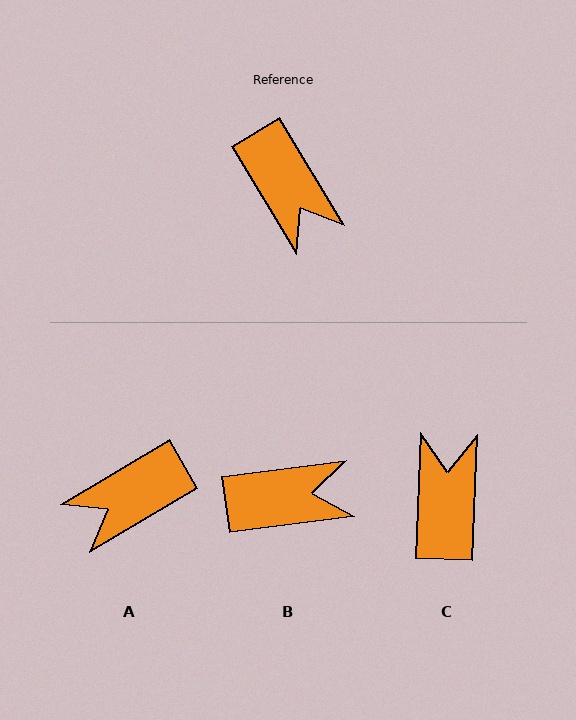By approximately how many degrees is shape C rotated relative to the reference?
Approximately 147 degrees counter-clockwise.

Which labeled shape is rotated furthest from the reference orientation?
C, about 147 degrees away.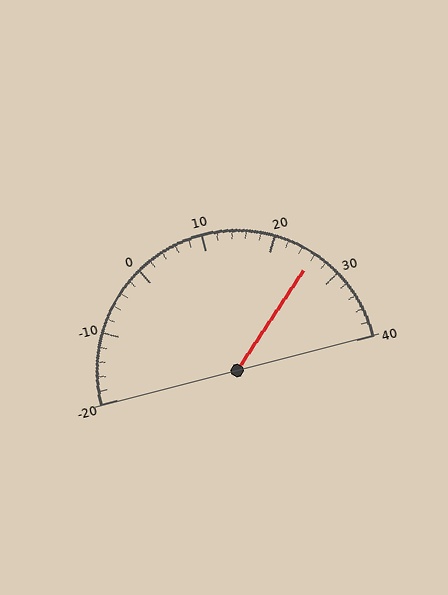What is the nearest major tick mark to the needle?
The nearest major tick mark is 30.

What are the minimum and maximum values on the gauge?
The gauge ranges from -20 to 40.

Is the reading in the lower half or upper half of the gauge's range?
The reading is in the upper half of the range (-20 to 40).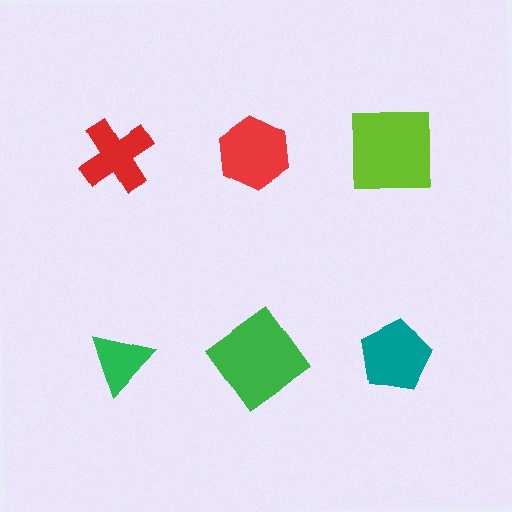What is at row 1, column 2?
A red hexagon.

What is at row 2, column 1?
A green triangle.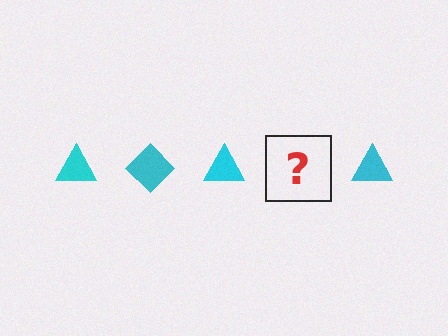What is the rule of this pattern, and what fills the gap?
The rule is that the pattern cycles through triangle, diamond shapes in cyan. The gap should be filled with a cyan diamond.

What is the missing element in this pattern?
The missing element is a cyan diamond.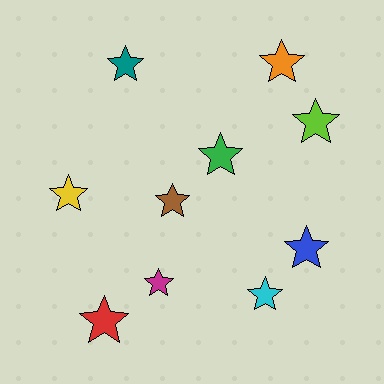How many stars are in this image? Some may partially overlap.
There are 10 stars.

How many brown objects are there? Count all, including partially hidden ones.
There is 1 brown object.